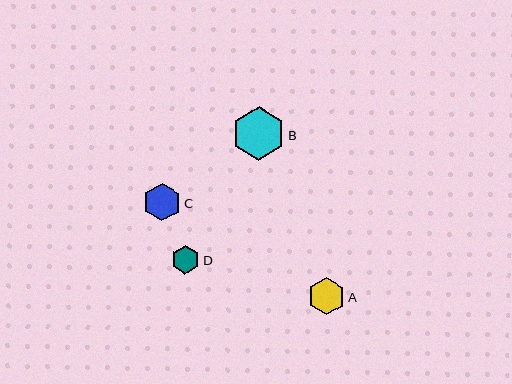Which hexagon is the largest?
Hexagon B is the largest with a size of approximately 53 pixels.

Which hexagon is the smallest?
Hexagon D is the smallest with a size of approximately 28 pixels.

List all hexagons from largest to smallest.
From largest to smallest: B, C, A, D.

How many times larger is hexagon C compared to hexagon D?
Hexagon C is approximately 1.3 times the size of hexagon D.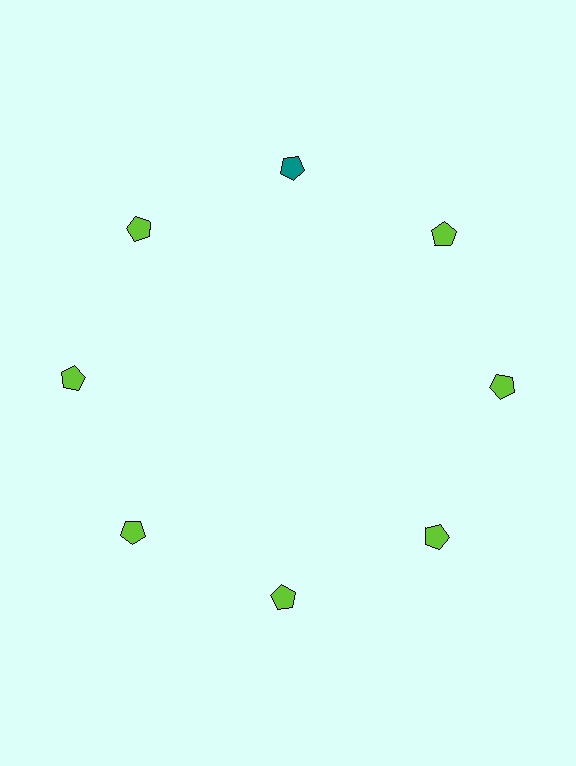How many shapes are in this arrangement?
There are 8 shapes arranged in a ring pattern.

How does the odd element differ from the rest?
It has a different color: teal instead of lime.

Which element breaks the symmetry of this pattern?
The teal pentagon at roughly the 12 o'clock position breaks the symmetry. All other shapes are lime pentagons.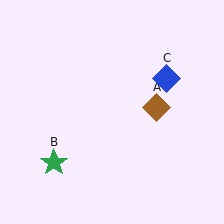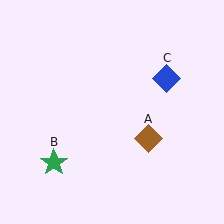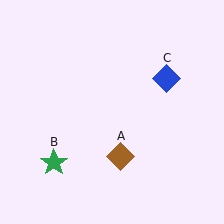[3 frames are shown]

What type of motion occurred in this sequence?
The brown diamond (object A) rotated clockwise around the center of the scene.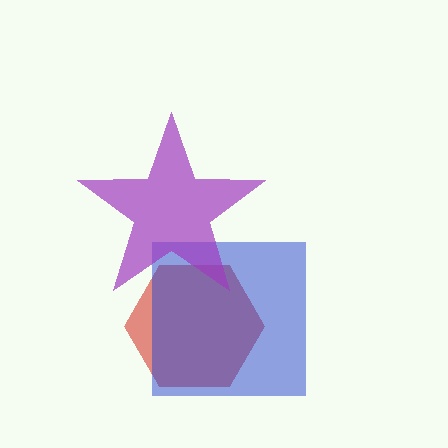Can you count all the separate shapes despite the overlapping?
Yes, there are 3 separate shapes.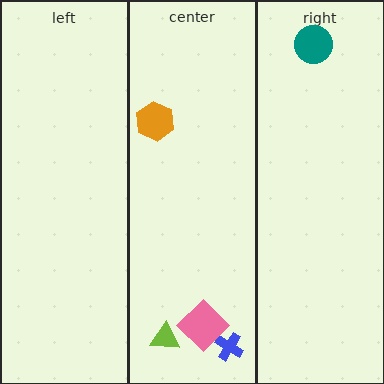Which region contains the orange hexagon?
The center region.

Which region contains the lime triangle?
The center region.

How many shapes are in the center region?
4.